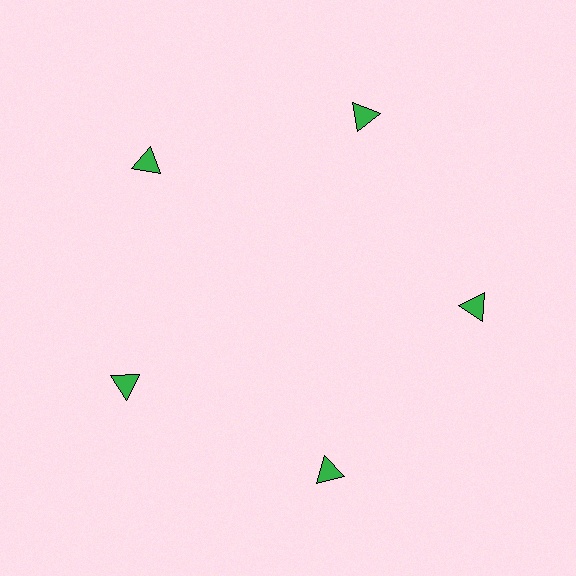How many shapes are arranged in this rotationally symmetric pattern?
There are 5 shapes, arranged in 5 groups of 1.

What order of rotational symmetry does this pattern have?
This pattern has 5-fold rotational symmetry.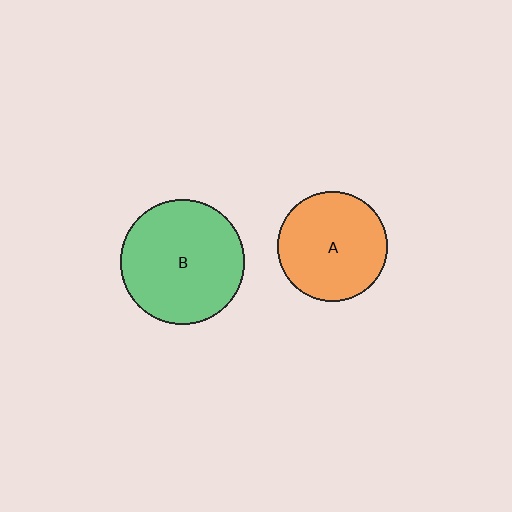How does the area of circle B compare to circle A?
Approximately 1.3 times.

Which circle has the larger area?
Circle B (green).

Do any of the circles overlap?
No, none of the circles overlap.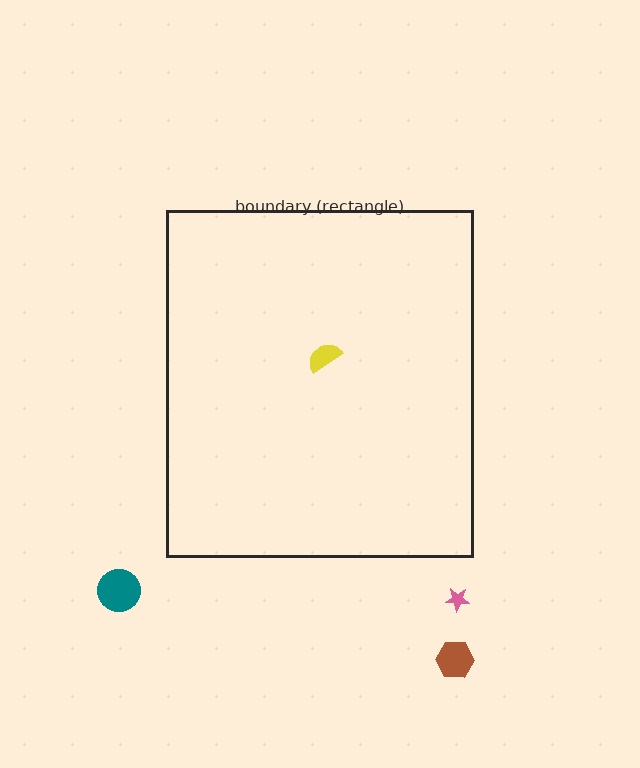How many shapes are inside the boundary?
1 inside, 3 outside.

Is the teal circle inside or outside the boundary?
Outside.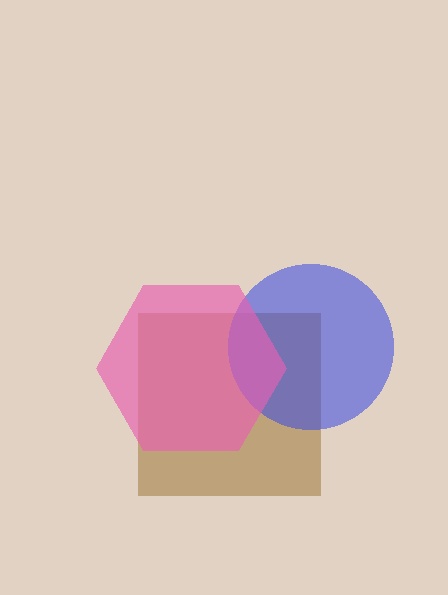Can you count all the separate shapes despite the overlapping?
Yes, there are 3 separate shapes.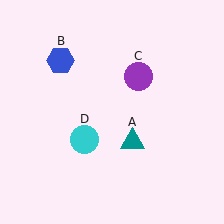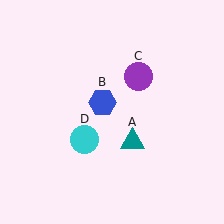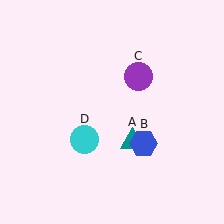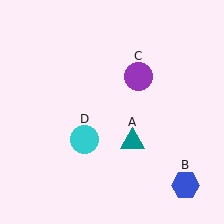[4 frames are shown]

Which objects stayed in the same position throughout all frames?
Teal triangle (object A) and purple circle (object C) and cyan circle (object D) remained stationary.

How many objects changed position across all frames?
1 object changed position: blue hexagon (object B).